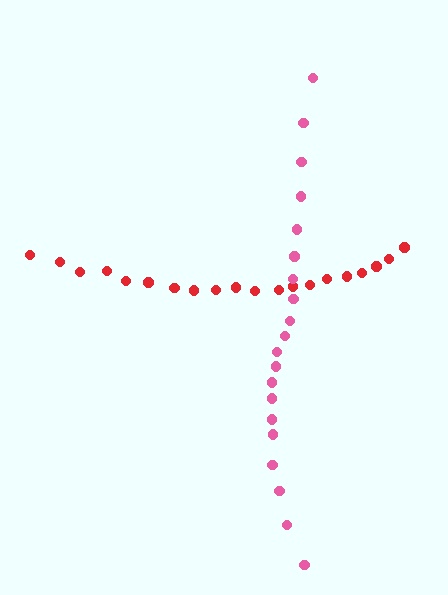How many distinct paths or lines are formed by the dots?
There are 2 distinct paths.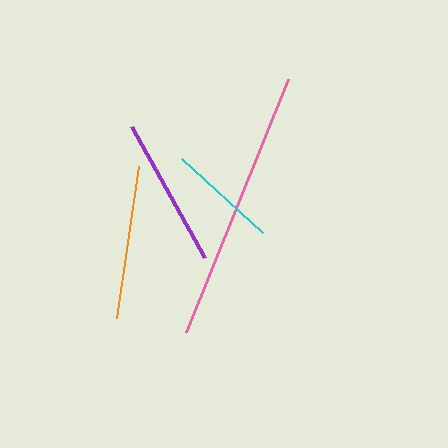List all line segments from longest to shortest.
From longest to shortest: pink, orange, purple, cyan.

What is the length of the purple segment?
The purple segment is approximately 150 pixels long.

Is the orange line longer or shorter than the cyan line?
The orange line is longer than the cyan line.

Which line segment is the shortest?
The cyan line is the shortest at approximately 109 pixels.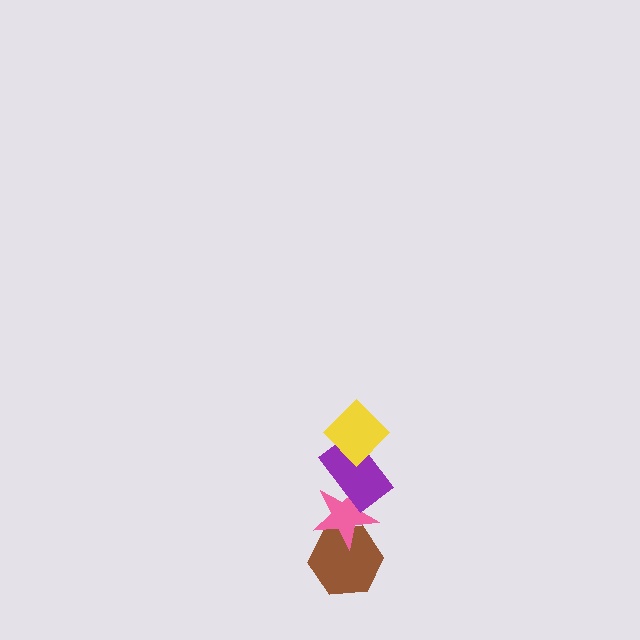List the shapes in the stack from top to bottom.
From top to bottom: the yellow diamond, the purple rectangle, the pink star, the brown hexagon.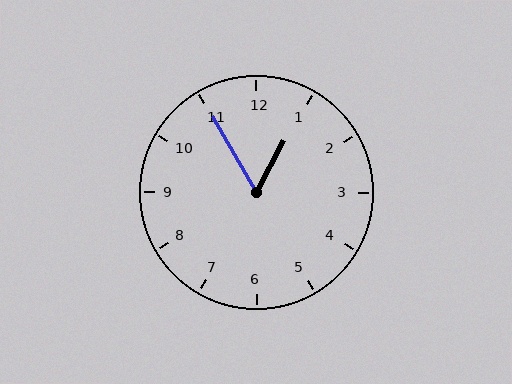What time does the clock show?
12:55.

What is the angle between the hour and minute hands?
Approximately 58 degrees.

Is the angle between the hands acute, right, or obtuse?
It is acute.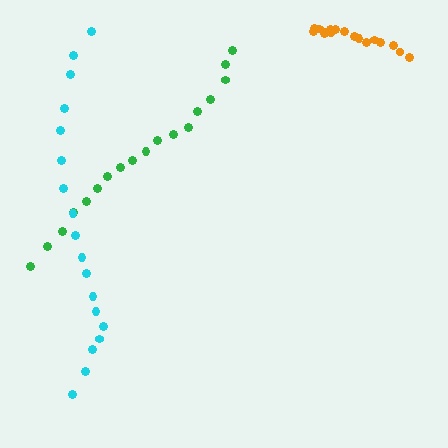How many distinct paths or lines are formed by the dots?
There are 3 distinct paths.